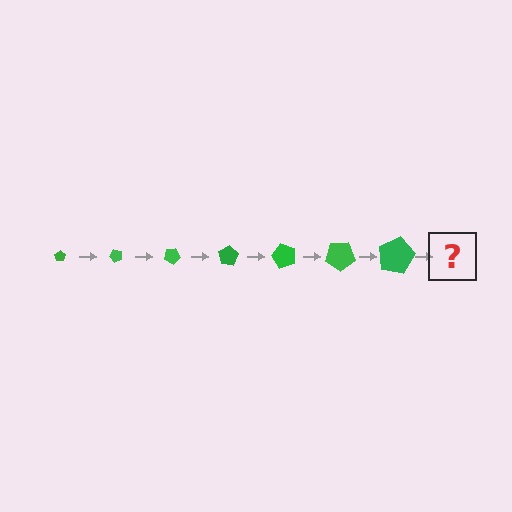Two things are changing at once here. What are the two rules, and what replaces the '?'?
The two rules are that the pentagon grows larger each step and it rotates 50 degrees each step. The '?' should be a pentagon, larger than the previous one and rotated 350 degrees from the start.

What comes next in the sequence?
The next element should be a pentagon, larger than the previous one and rotated 350 degrees from the start.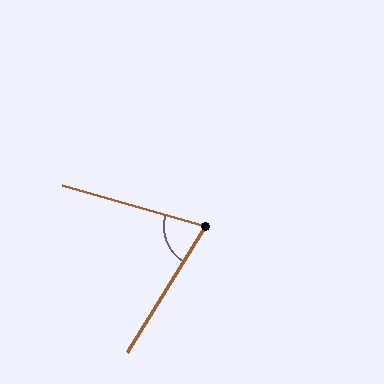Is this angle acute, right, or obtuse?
It is acute.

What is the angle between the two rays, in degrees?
Approximately 74 degrees.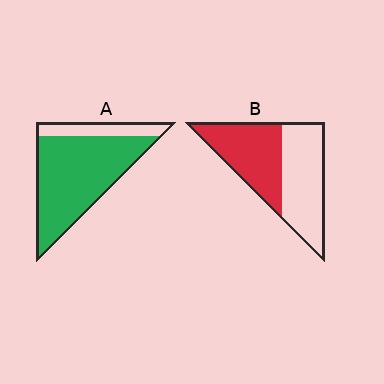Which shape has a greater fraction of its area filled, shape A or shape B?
Shape A.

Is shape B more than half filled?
Roughly half.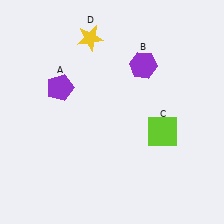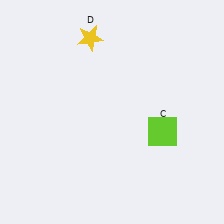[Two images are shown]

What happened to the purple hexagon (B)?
The purple hexagon (B) was removed in Image 2. It was in the top-right area of Image 1.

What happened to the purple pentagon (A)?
The purple pentagon (A) was removed in Image 2. It was in the top-left area of Image 1.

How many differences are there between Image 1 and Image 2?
There are 2 differences between the two images.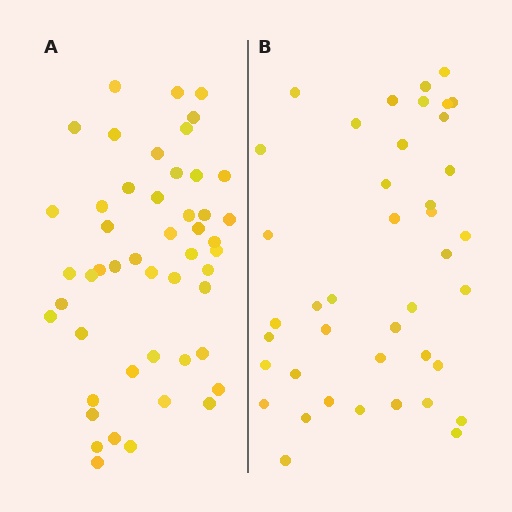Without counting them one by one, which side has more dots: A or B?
Region A (the left region) has more dots.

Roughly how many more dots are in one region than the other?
Region A has roughly 8 or so more dots than region B.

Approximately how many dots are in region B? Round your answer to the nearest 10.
About 40 dots. (The exact count is 41, which rounds to 40.)